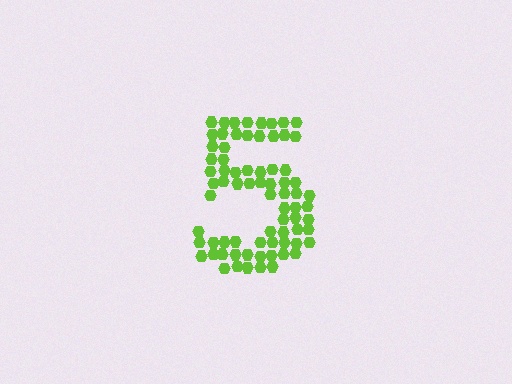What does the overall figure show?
The overall figure shows the digit 5.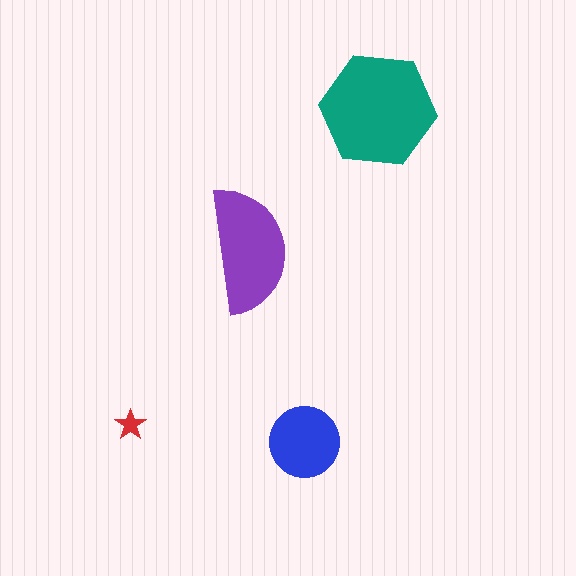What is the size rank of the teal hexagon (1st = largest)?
1st.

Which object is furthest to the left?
The red star is leftmost.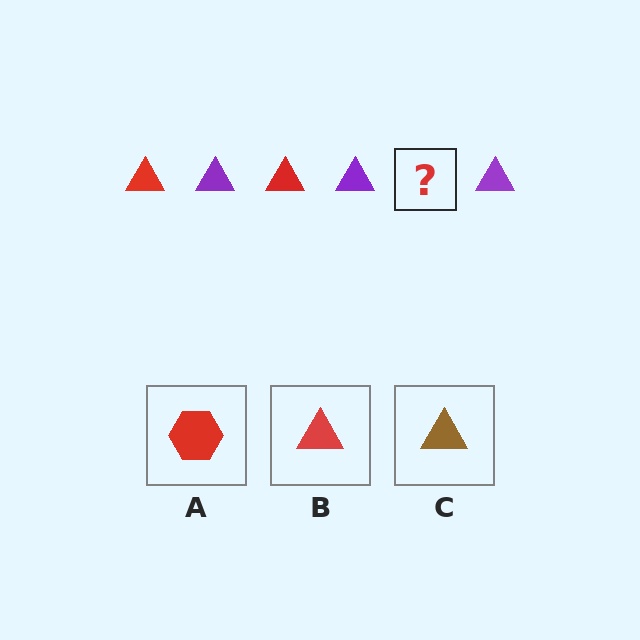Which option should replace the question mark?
Option B.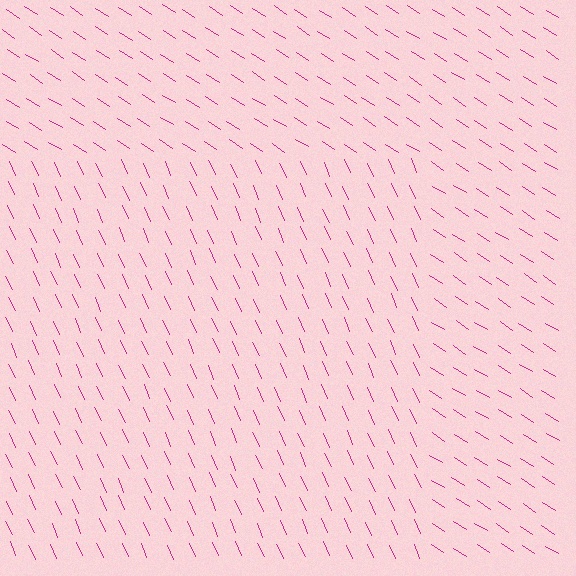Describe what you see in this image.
The image is filled with small magenta line segments. A rectangle region in the image has lines oriented differently from the surrounding lines, creating a visible texture boundary.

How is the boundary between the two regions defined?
The boundary is defined purely by a change in line orientation (approximately 33 degrees difference). All lines are the same color and thickness.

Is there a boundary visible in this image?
Yes, there is a texture boundary formed by a change in line orientation.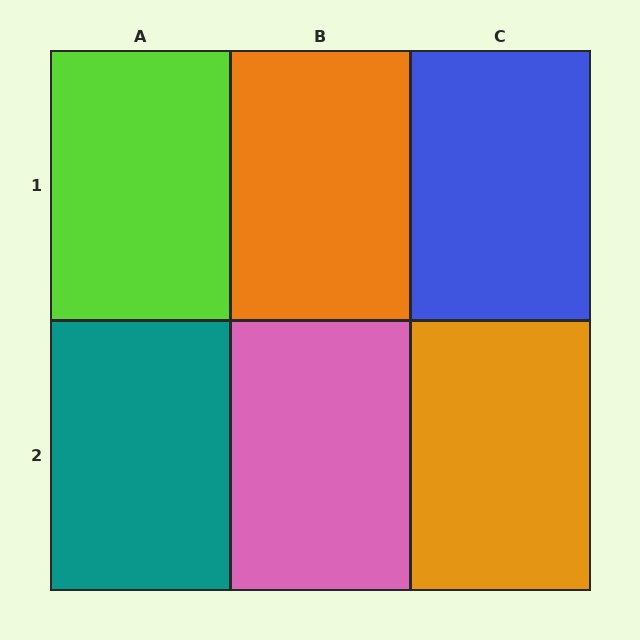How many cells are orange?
2 cells are orange.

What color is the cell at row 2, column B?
Pink.